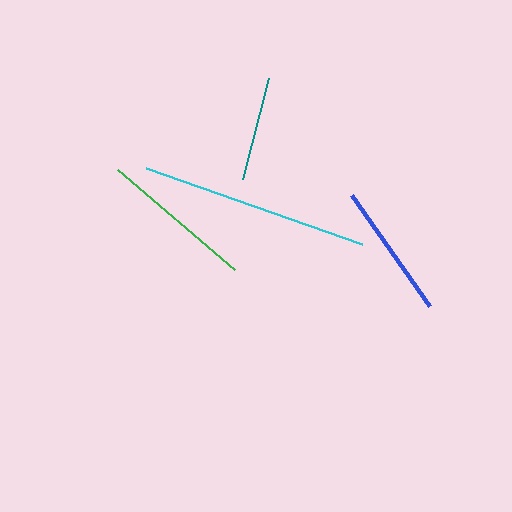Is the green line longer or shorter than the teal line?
The green line is longer than the teal line.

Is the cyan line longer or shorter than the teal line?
The cyan line is longer than the teal line.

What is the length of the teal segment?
The teal segment is approximately 104 pixels long.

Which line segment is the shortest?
The teal line is the shortest at approximately 104 pixels.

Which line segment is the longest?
The cyan line is the longest at approximately 229 pixels.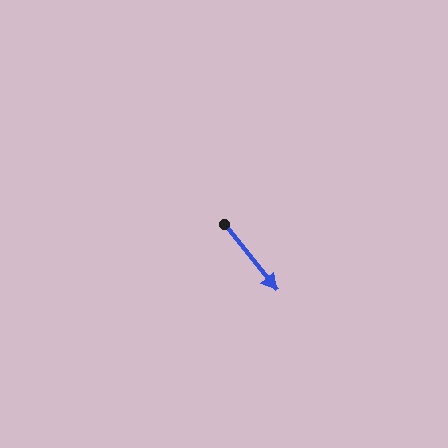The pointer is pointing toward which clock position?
Roughly 5 o'clock.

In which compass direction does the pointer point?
Southeast.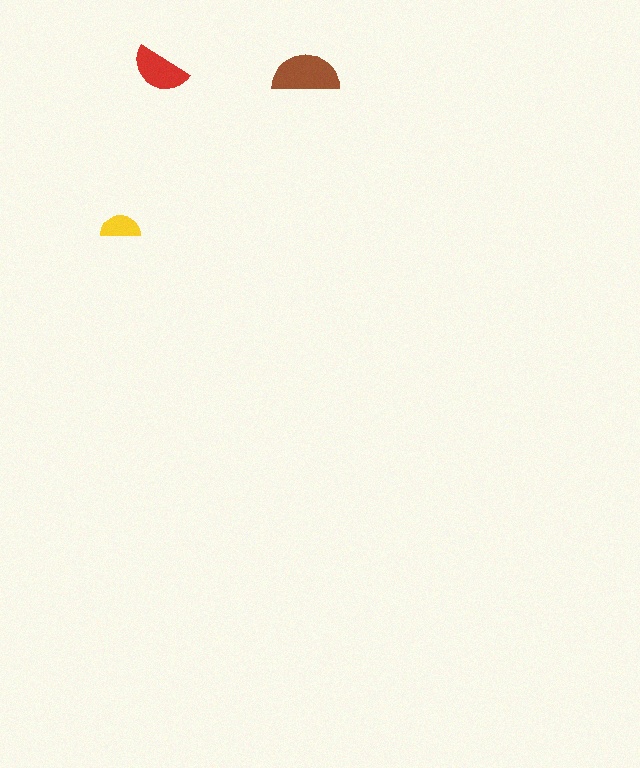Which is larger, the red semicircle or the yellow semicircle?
The red one.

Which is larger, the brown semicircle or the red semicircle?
The brown one.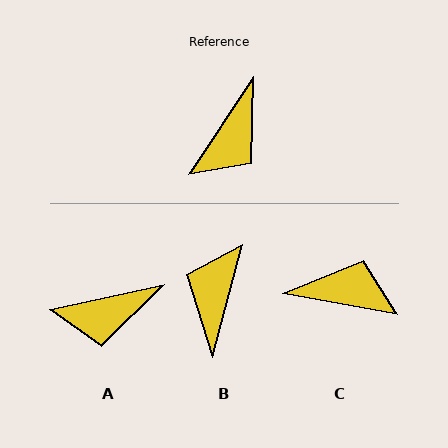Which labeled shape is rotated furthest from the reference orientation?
B, about 161 degrees away.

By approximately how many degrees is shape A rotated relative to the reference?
Approximately 45 degrees clockwise.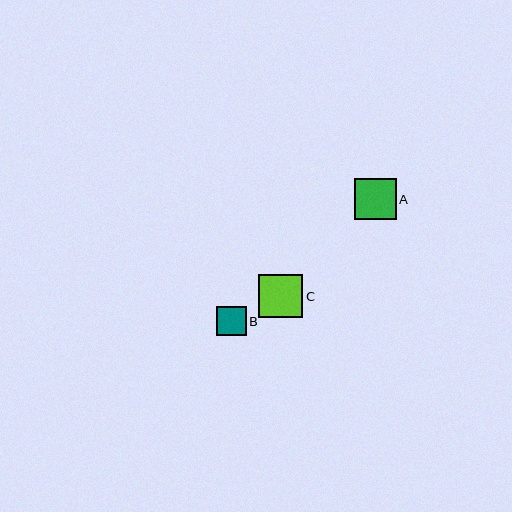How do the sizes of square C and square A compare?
Square C and square A are approximately the same size.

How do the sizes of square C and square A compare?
Square C and square A are approximately the same size.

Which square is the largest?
Square C is the largest with a size of approximately 44 pixels.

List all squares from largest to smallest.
From largest to smallest: C, A, B.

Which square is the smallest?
Square B is the smallest with a size of approximately 29 pixels.